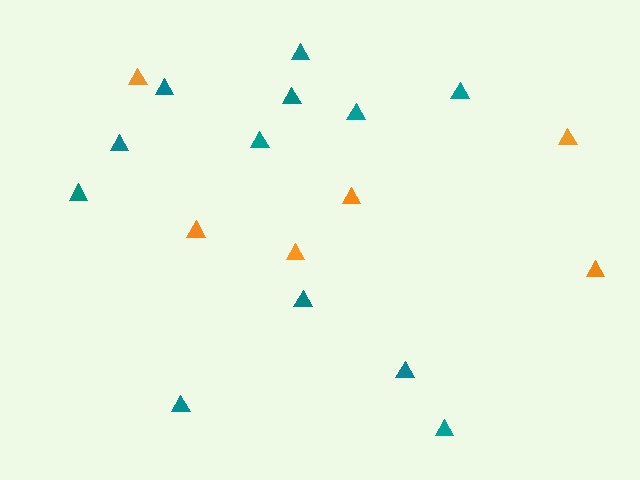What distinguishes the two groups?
There are 2 groups: one group of teal triangles (12) and one group of orange triangles (6).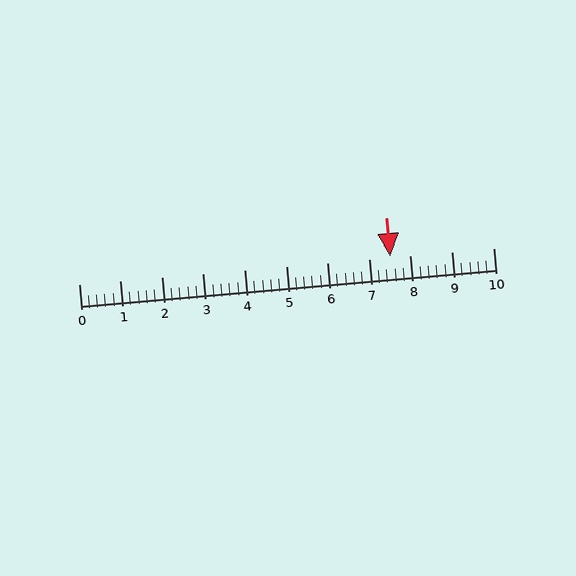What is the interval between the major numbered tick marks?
The major tick marks are spaced 1 units apart.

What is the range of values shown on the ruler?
The ruler shows values from 0 to 10.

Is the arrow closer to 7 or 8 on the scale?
The arrow is closer to 8.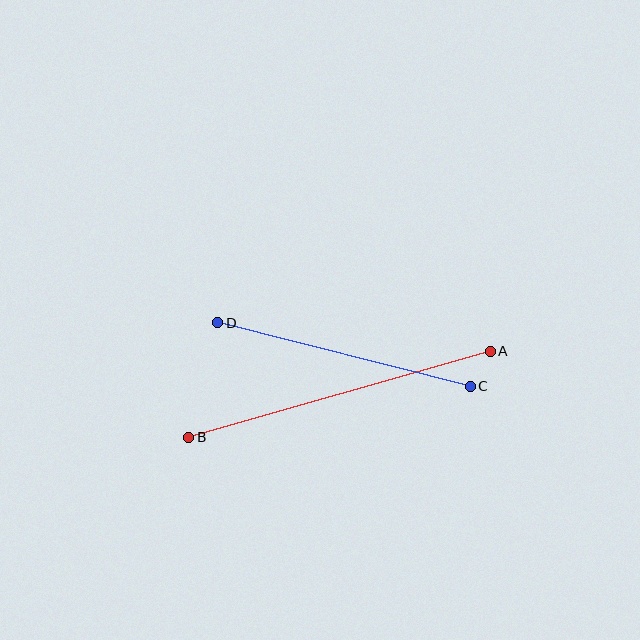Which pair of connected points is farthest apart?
Points A and B are farthest apart.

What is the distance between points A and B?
The distance is approximately 314 pixels.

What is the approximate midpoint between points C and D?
The midpoint is at approximately (344, 355) pixels.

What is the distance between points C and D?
The distance is approximately 261 pixels.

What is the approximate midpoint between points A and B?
The midpoint is at approximately (340, 394) pixels.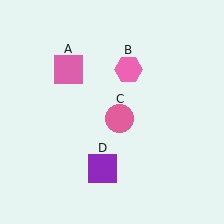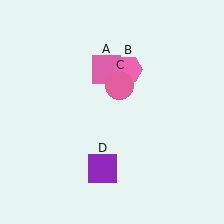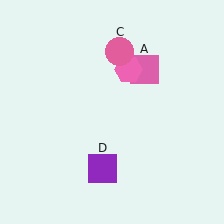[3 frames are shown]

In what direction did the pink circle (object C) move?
The pink circle (object C) moved up.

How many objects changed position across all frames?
2 objects changed position: pink square (object A), pink circle (object C).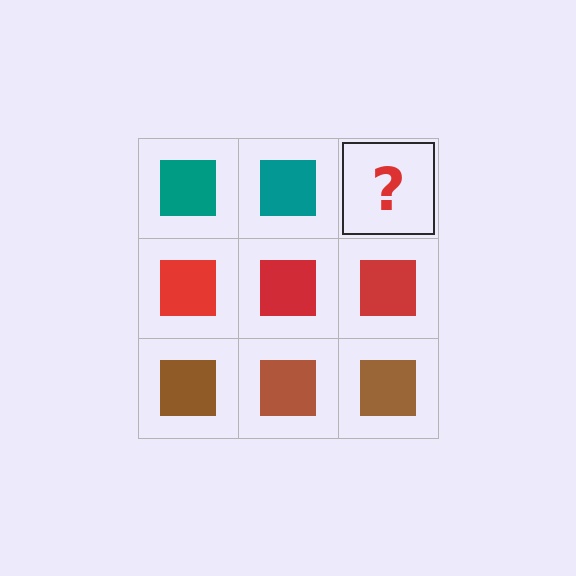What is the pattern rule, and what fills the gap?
The rule is that each row has a consistent color. The gap should be filled with a teal square.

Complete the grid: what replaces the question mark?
The question mark should be replaced with a teal square.